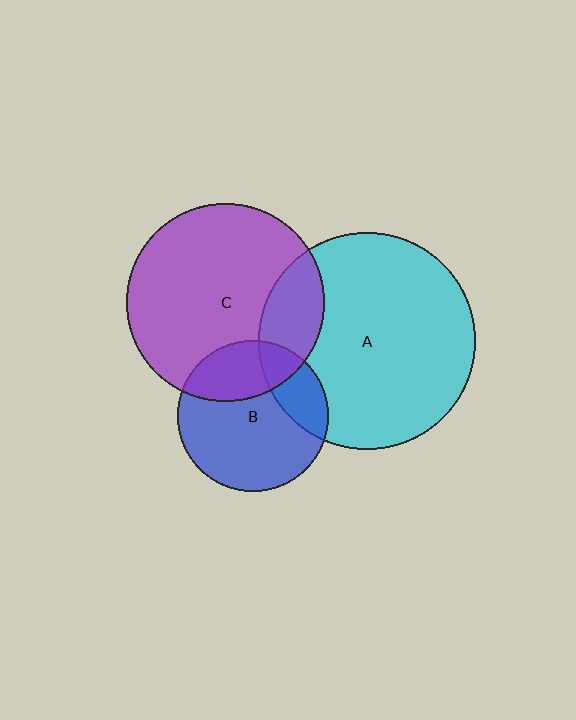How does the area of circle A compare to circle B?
Approximately 2.1 times.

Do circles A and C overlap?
Yes.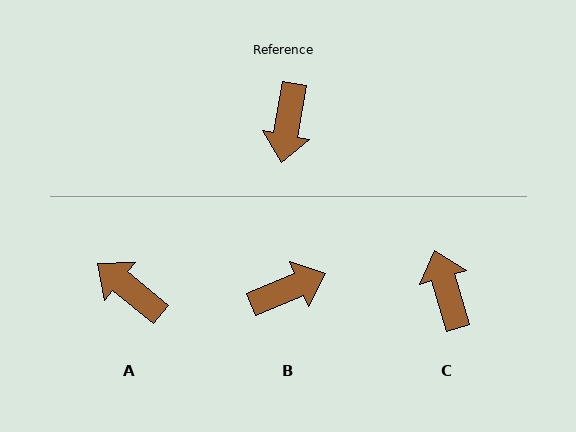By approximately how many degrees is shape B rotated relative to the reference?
Approximately 122 degrees counter-clockwise.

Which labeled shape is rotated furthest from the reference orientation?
C, about 153 degrees away.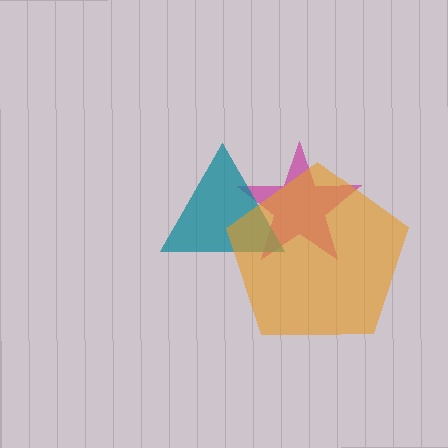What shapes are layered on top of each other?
The layered shapes are: a magenta star, a teal triangle, an orange pentagon.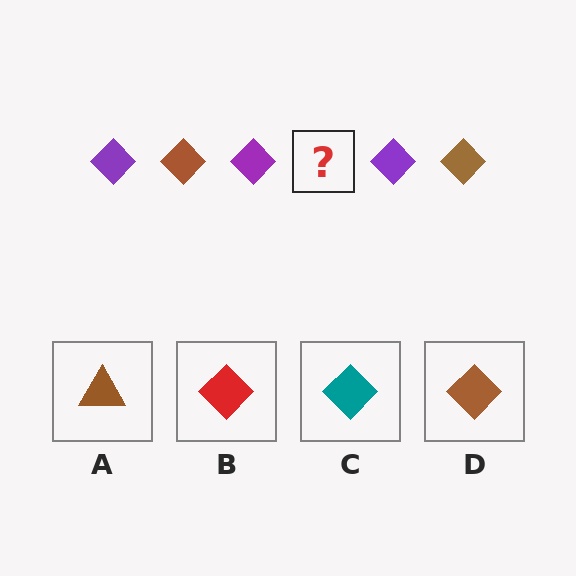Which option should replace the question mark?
Option D.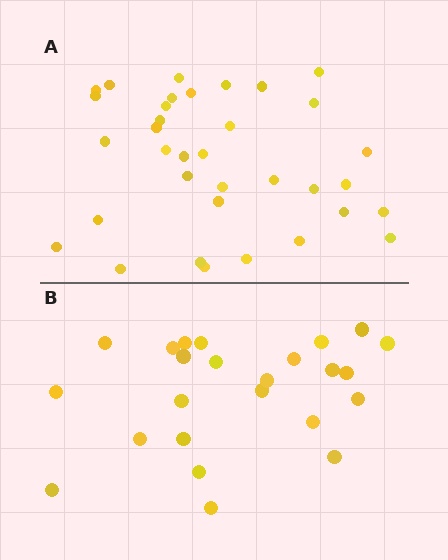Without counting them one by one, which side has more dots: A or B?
Region A (the top region) has more dots.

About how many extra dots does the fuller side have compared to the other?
Region A has roughly 12 or so more dots than region B.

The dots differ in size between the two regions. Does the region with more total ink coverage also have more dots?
No. Region B has more total ink coverage because its dots are larger, but region A actually contains more individual dots. Total area can be misleading — the number of items is what matters here.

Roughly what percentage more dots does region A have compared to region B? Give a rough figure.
About 45% more.